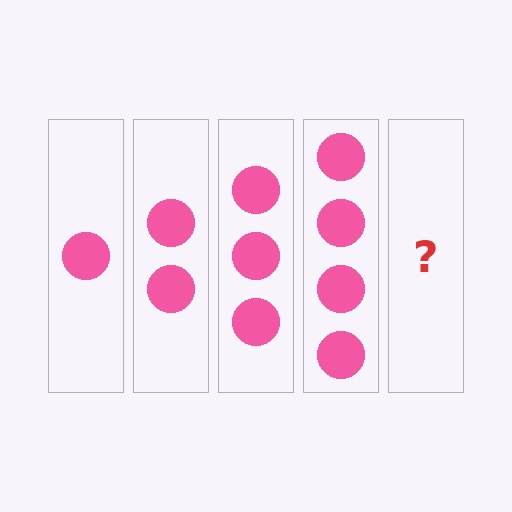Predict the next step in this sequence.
The next step is 5 circles.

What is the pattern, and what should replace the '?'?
The pattern is that each step adds one more circle. The '?' should be 5 circles.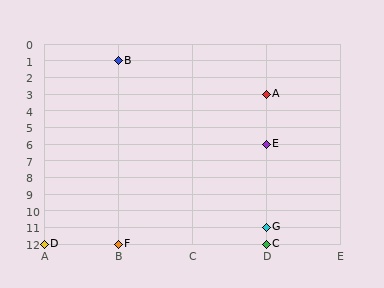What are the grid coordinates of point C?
Point C is at grid coordinates (D, 12).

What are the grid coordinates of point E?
Point E is at grid coordinates (D, 6).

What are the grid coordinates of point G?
Point G is at grid coordinates (D, 11).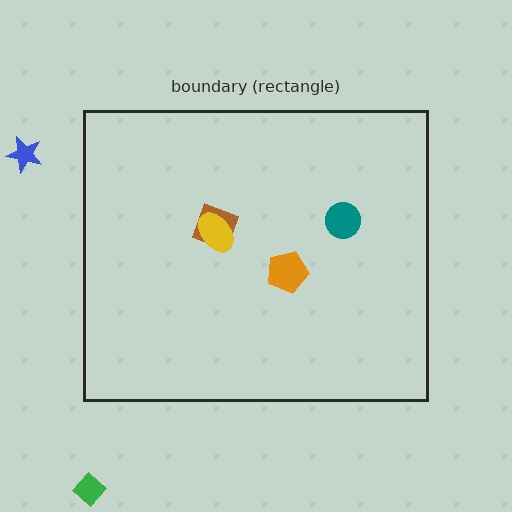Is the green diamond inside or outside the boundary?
Outside.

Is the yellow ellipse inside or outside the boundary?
Inside.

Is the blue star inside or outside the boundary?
Outside.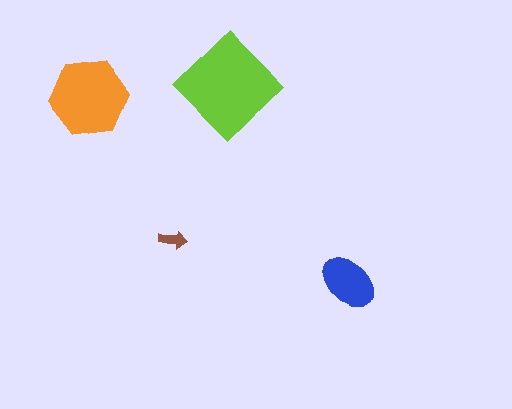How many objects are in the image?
There are 4 objects in the image.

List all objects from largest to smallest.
The lime diamond, the orange hexagon, the blue ellipse, the brown arrow.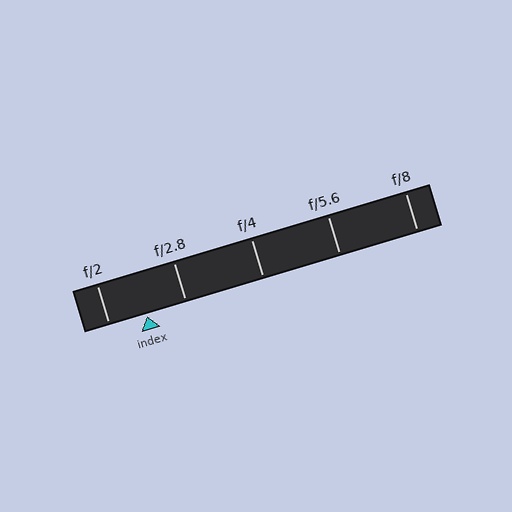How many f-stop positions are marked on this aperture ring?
There are 5 f-stop positions marked.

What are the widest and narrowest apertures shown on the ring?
The widest aperture shown is f/2 and the narrowest is f/8.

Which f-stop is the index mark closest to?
The index mark is closest to f/2.